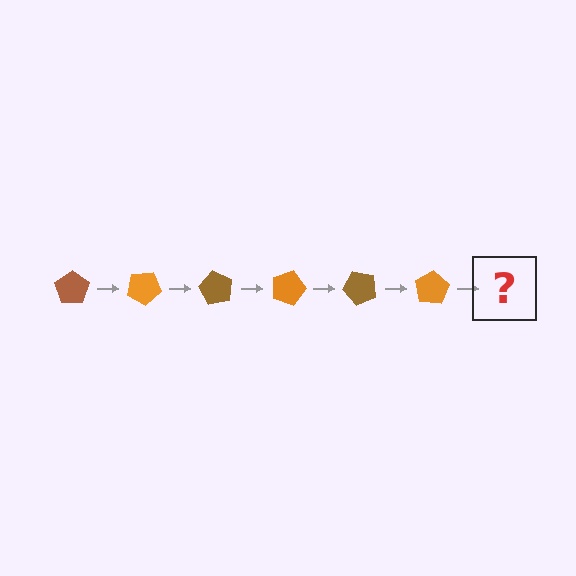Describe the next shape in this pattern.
It should be a brown pentagon, rotated 180 degrees from the start.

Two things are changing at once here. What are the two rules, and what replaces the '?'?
The two rules are that it rotates 30 degrees each step and the color cycles through brown and orange. The '?' should be a brown pentagon, rotated 180 degrees from the start.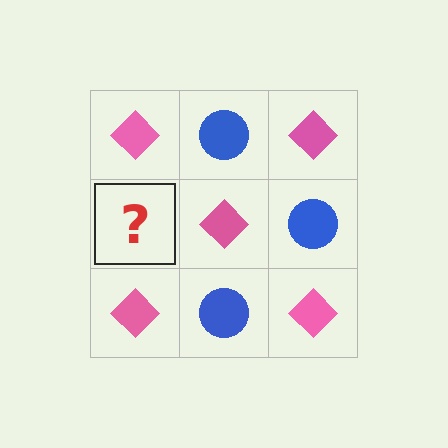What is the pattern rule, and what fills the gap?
The rule is that it alternates pink diamond and blue circle in a checkerboard pattern. The gap should be filled with a blue circle.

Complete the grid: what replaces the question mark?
The question mark should be replaced with a blue circle.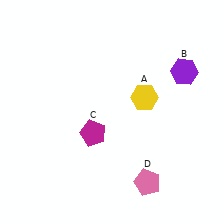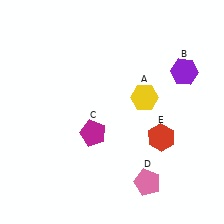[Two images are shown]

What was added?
A red hexagon (E) was added in Image 2.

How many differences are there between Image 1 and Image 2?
There is 1 difference between the two images.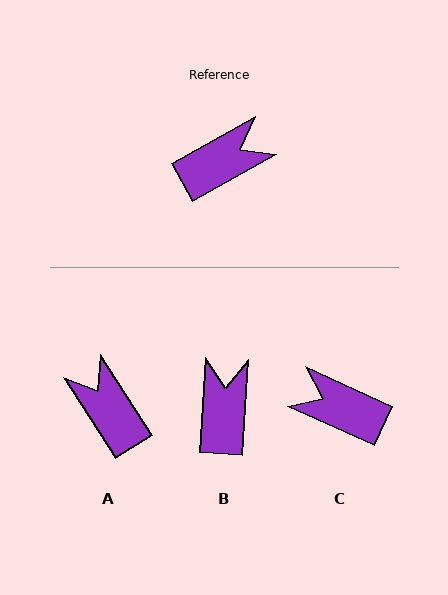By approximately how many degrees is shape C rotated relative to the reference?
Approximately 126 degrees counter-clockwise.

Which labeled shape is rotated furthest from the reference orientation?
C, about 126 degrees away.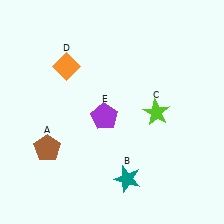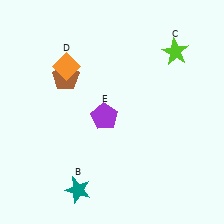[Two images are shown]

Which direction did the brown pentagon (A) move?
The brown pentagon (A) moved up.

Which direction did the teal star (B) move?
The teal star (B) moved left.